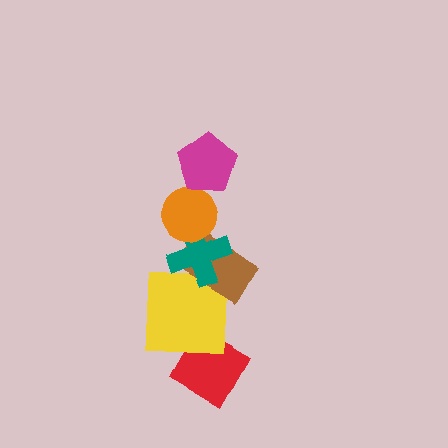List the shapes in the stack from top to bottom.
From top to bottom: the magenta pentagon, the orange circle, the teal cross, the brown rectangle, the yellow square, the red diamond.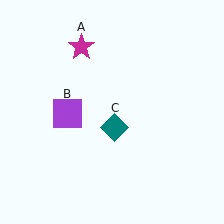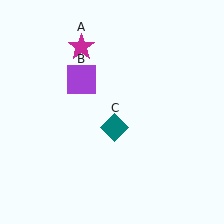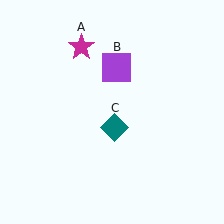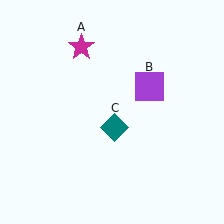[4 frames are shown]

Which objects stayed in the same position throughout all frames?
Magenta star (object A) and teal diamond (object C) remained stationary.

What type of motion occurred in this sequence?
The purple square (object B) rotated clockwise around the center of the scene.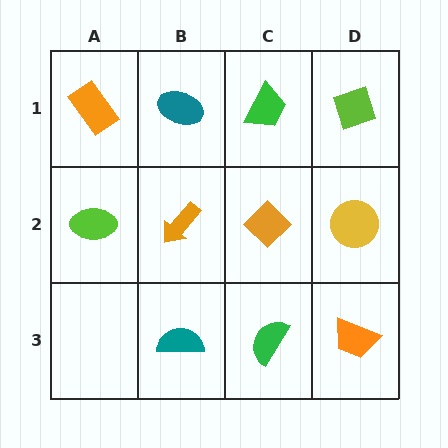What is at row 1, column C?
A green trapezoid.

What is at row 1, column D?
A lime diamond.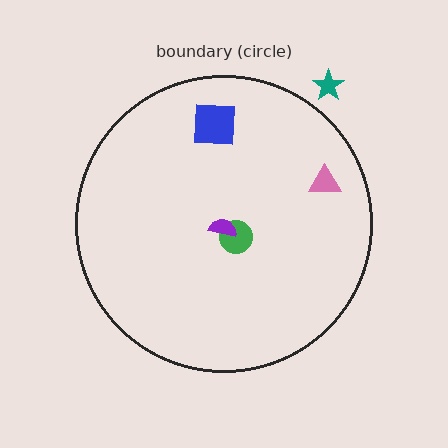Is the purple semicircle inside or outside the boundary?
Inside.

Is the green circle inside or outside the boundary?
Inside.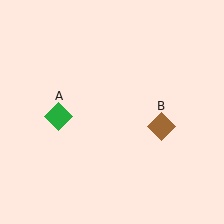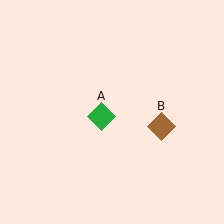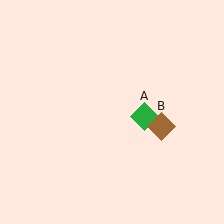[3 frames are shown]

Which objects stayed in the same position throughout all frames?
Brown diamond (object B) remained stationary.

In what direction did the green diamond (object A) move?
The green diamond (object A) moved right.